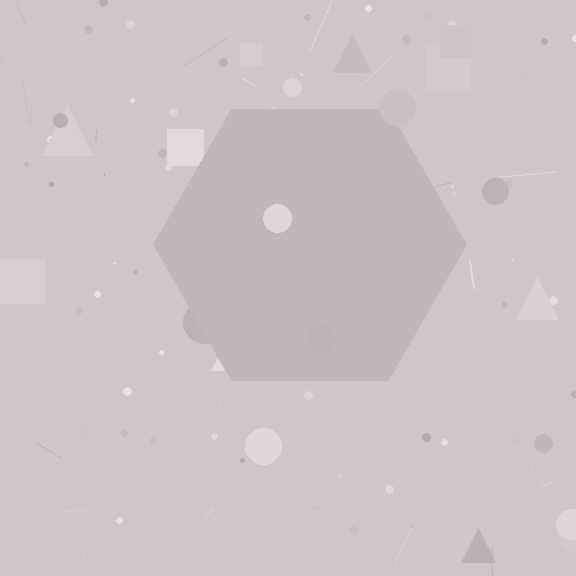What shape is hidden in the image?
A hexagon is hidden in the image.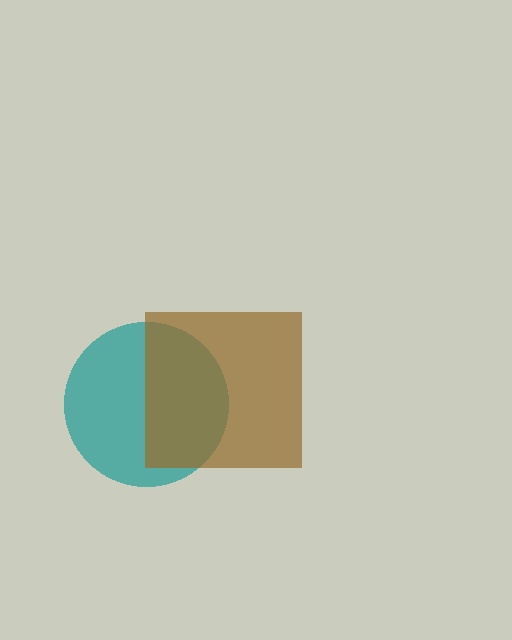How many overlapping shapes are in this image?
There are 2 overlapping shapes in the image.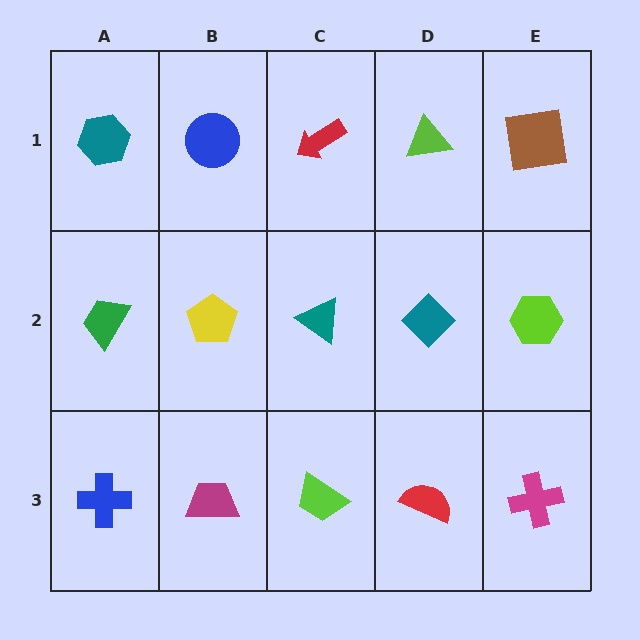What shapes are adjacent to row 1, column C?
A teal triangle (row 2, column C), a blue circle (row 1, column B), a lime triangle (row 1, column D).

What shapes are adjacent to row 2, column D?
A lime triangle (row 1, column D), a red semicircle (row 3, column D), a teal triangle (row 2, column C), a lime hexagon (row 2, column E).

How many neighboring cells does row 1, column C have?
3.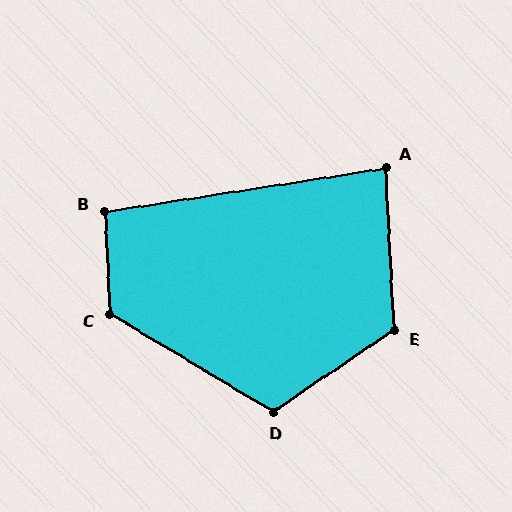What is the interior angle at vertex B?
Approximately 96 degrees (obtuse).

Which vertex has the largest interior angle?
C, at approximately 124 degrees.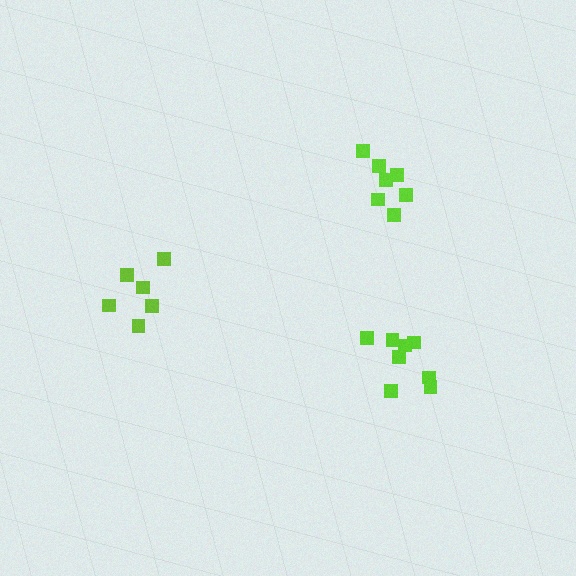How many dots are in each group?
Group 1: 8 dots, Group 2: 7 dots, Group 3: 6 dots (21 total).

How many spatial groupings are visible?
There are 3 spatial groupings.